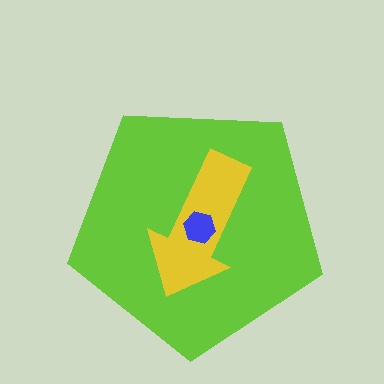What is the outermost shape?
The lime pentagon.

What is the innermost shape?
The blue hexagon.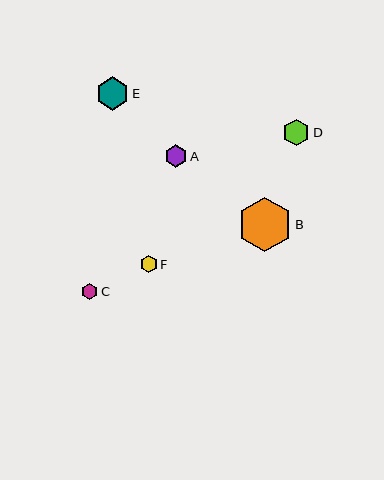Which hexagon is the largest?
Hexagon B is the largest with a size of approximately 54 pixels.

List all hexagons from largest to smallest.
From largest to smallest: B, E, D, A, F, C.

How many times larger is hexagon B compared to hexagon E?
Hexagon B is approximately 1.6 times the size of hexagon E.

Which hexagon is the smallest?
Hexagon C is the smallest with a size of approximately 16 pixels.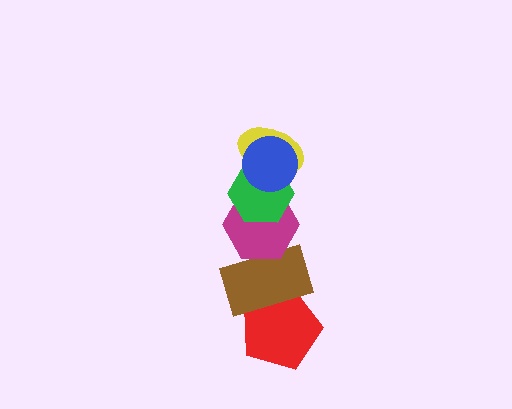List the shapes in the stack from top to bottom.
From top to bottom: the blue circle, the yellow ellipse, the green hexagon, the magenta hexagon, the brown rectangle, the red pentagon.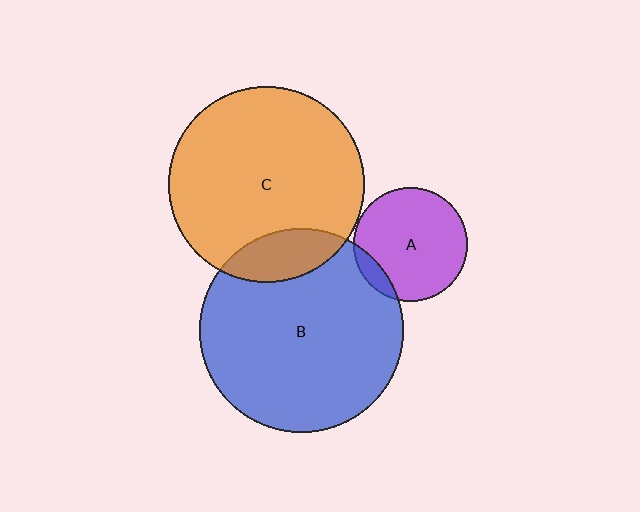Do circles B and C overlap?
Yes.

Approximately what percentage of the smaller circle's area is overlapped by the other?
Approximately 15%.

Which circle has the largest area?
Circle B (blue).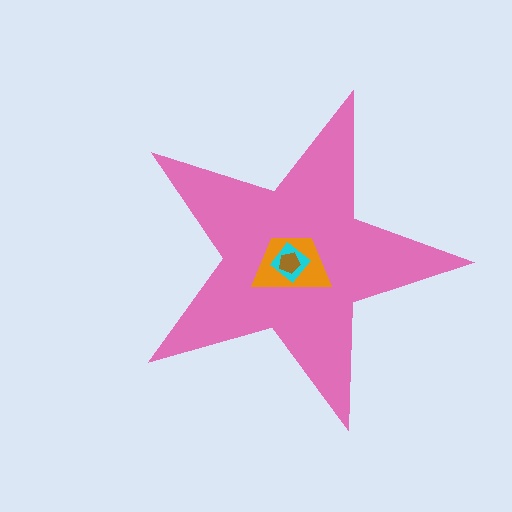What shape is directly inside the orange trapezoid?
The cyan diamond.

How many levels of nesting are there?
4.